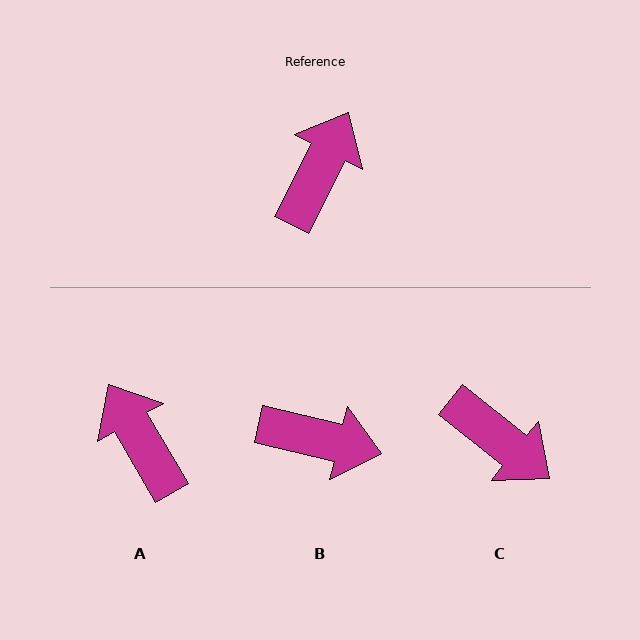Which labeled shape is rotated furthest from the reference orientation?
C, about 102 degrees away.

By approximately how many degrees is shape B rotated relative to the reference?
Approximately 76 degrees clockwise.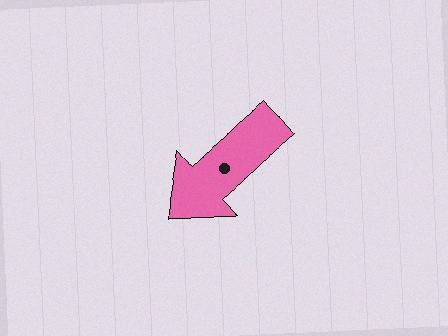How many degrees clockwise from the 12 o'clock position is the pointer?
Approximately 230 degrees.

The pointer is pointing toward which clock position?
Roughly 8 o'clock.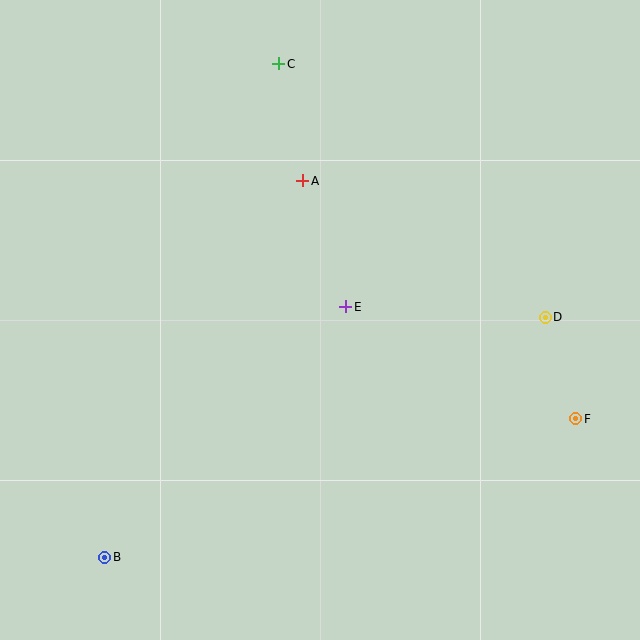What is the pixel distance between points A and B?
The distance between A and B is 425 pixels.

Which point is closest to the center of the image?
Point E at (346, 307) is closest to the center.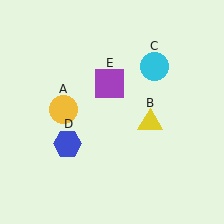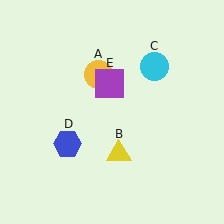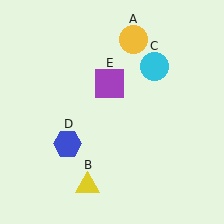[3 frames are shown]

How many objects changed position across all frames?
2 objects changed position: yellow circle (object A), yellow triangle (object B).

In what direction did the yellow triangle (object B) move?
The yellow triangle (object B) moved down and to the left.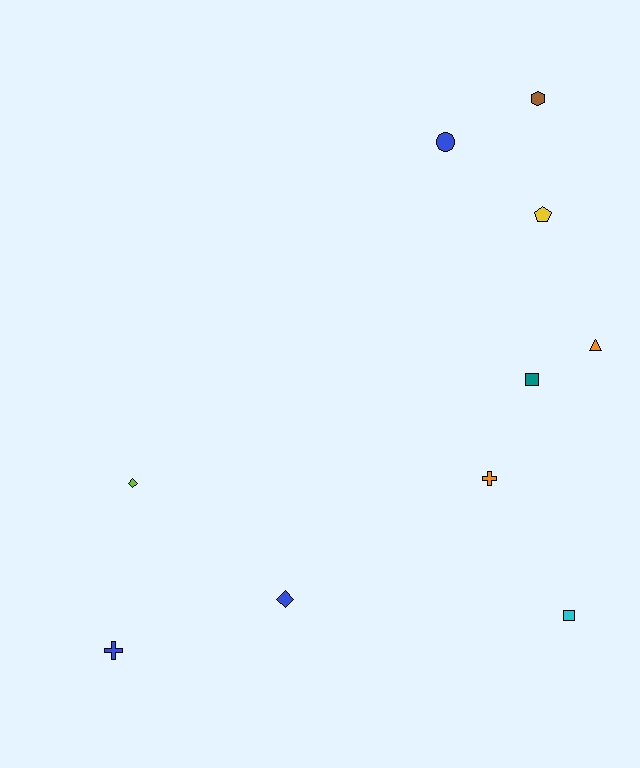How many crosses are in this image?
There are 2 crosses.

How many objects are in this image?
There are 10 objects.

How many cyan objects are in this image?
There is 1 cyan object.